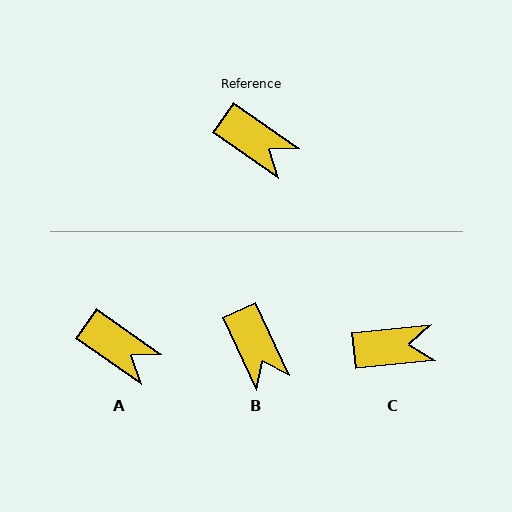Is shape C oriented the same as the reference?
No, it is off by about 41 degrees.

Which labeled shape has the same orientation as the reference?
A.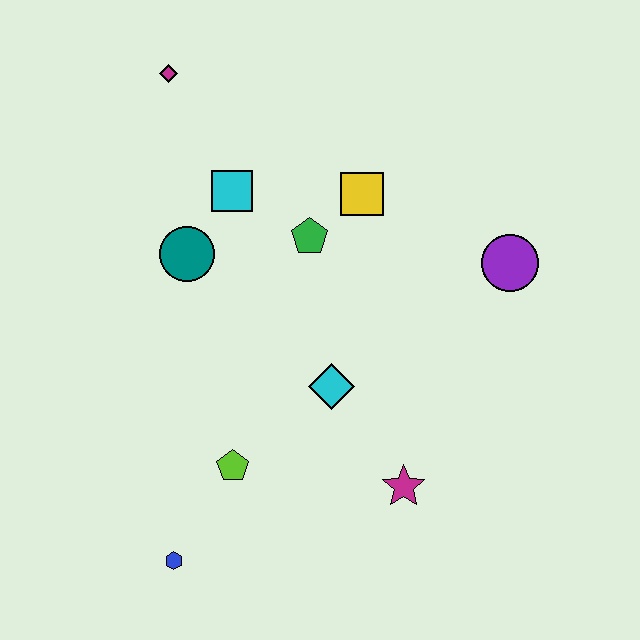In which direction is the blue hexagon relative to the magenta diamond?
The blue hexagon is below the magenta diamond.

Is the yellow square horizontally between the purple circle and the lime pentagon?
Yes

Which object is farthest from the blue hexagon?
The magenta diamond is farthest from the blue hexagon.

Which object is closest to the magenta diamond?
The cyan square is closest to the magenta diamond.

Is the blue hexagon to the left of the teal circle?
Yes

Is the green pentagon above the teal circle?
Yes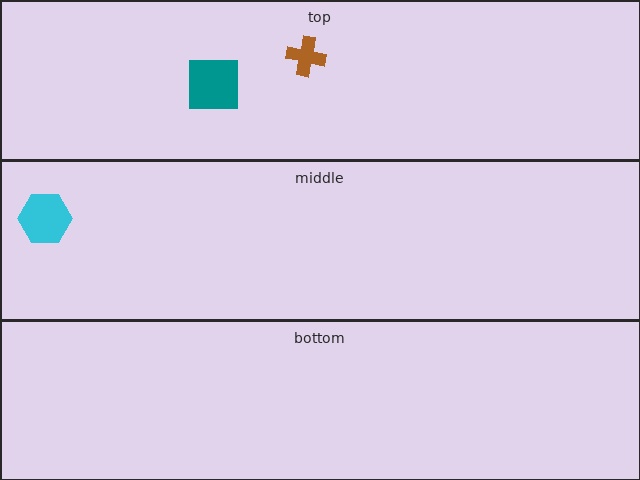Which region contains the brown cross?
The top region.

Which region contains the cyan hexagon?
The middle region.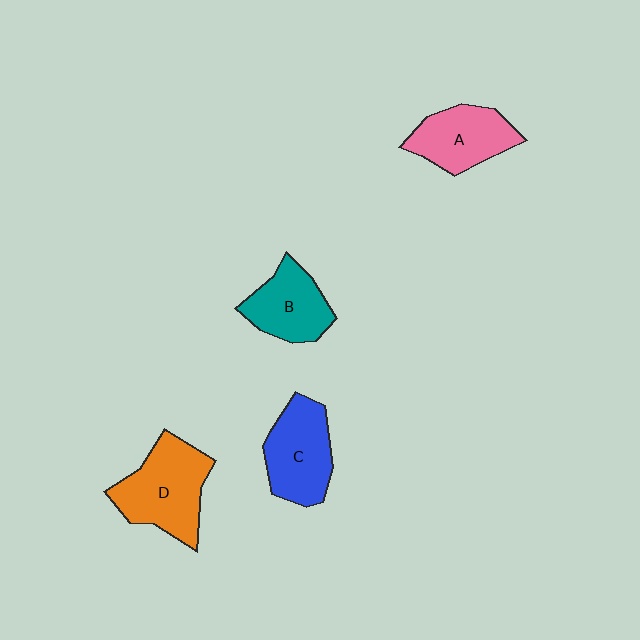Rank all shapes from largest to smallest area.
From largest to smallest: D (orange), C (blue), A (pink), B (teal).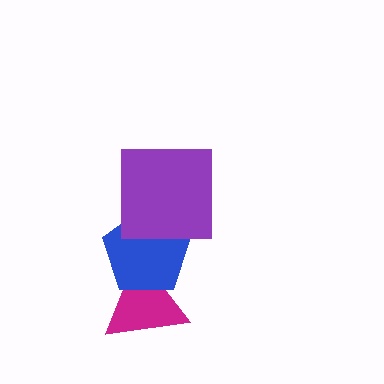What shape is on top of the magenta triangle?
The blue pentagon is on top of the magenta triangle.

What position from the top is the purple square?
The purple square is 1st from the top.